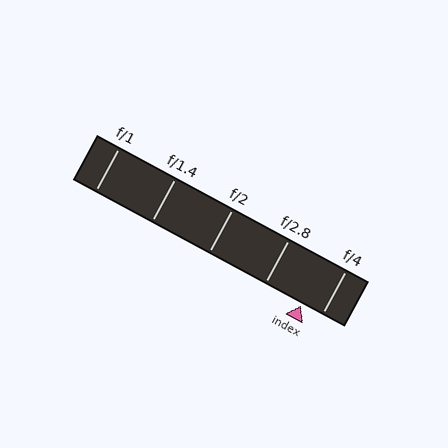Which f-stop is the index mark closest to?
The index mark is closest to f/4.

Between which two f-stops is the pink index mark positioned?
The index mark is between f/2.8 and f/4.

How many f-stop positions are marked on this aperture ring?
There are 5 f-stop positions marked.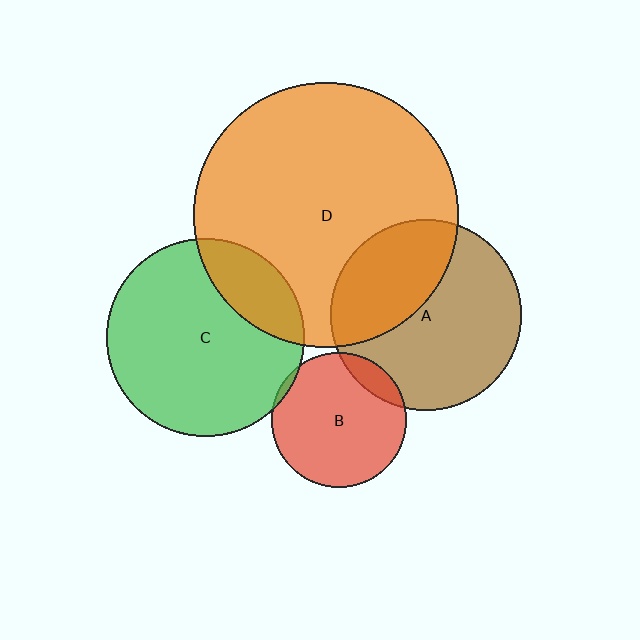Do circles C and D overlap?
Yes.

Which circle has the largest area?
Circle D (orange).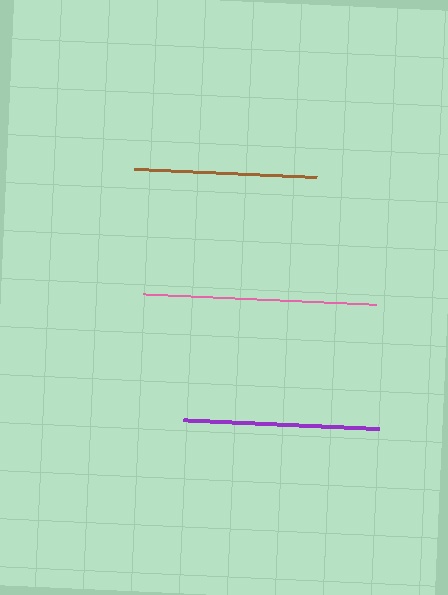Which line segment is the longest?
The pink line is the longest at approximately 233 pixels.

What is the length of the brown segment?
The brown segment is approximately 184 pixels long.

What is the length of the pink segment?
The pink segment is approximately 233 pixels long.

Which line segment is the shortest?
The brown line is the shortest at approximately 184 pixels.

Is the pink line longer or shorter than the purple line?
The pink line is longer than the purple line.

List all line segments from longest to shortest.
From longest to shortest: pink, purple, brown.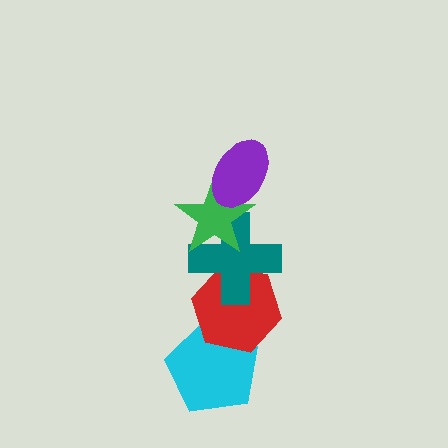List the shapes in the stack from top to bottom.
From top to bottom: the purple ellipse, the green star, the teal cross, the red hexagon, the cyan pentagon.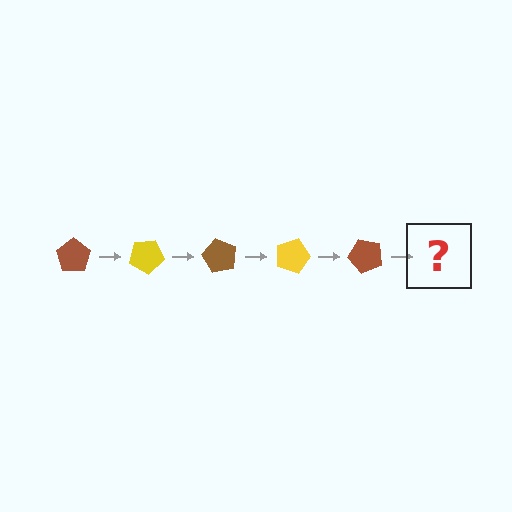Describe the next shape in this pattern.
It should be a yellow pentagon, rotated 150 degrees from the start.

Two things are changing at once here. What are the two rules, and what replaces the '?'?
The two rules are that it rotates 30 degrees each step and the color cycles through brown and yellow. The '?' should be a yellow pentagon, rotated 150 degrees from the start.